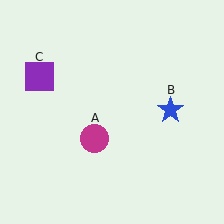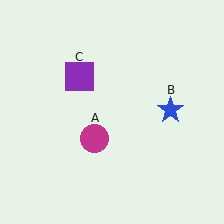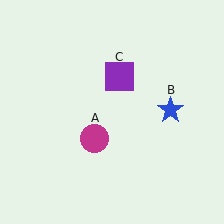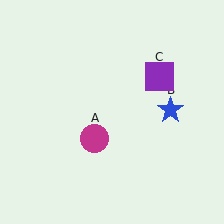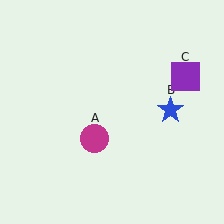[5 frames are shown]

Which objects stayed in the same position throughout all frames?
Magenta circle (object A) and blue star (object B) remained stationary.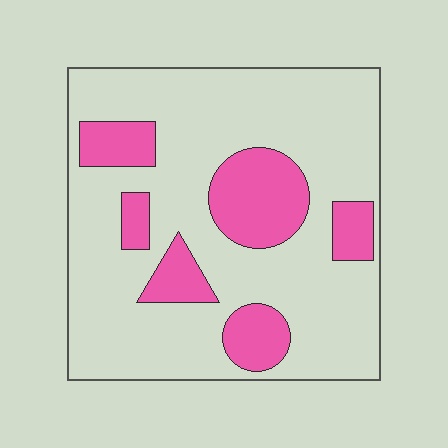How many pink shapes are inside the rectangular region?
6.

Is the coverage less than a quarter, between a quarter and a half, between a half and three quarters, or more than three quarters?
Less than a quarter.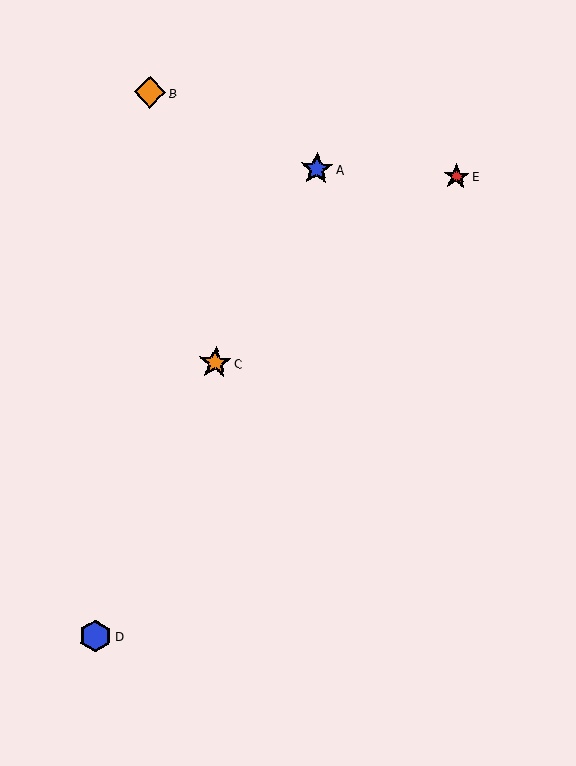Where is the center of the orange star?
The center of the orange star is at (215, 363).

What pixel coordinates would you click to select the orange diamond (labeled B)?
Click at (150, 92) to select the orange diamond B.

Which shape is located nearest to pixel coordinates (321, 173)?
The blue star (labeled A) at (317, 169) is nearest to that location.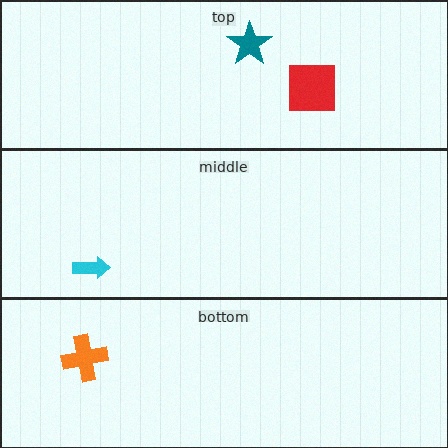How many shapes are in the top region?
2.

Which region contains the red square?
The top region.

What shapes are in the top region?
The teal star, the red square.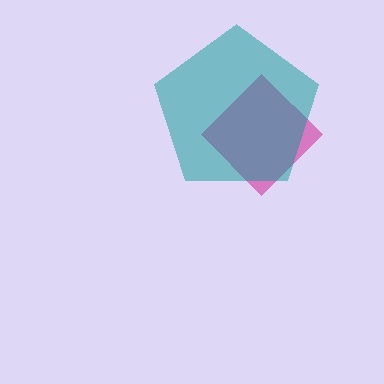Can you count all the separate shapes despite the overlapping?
Yes, there are 2 separate shapes.